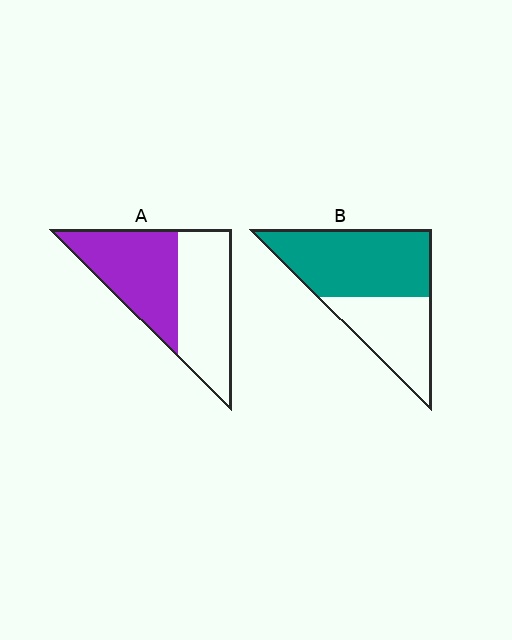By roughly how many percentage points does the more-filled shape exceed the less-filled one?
By roughly 10 percentage points (B over A).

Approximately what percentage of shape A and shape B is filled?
A is approximately 50% and B is approximately 60%.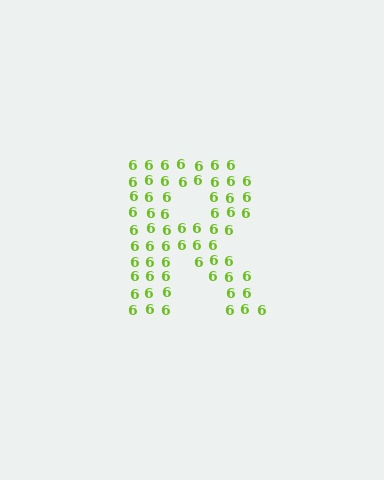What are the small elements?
The small elements are digit 6's.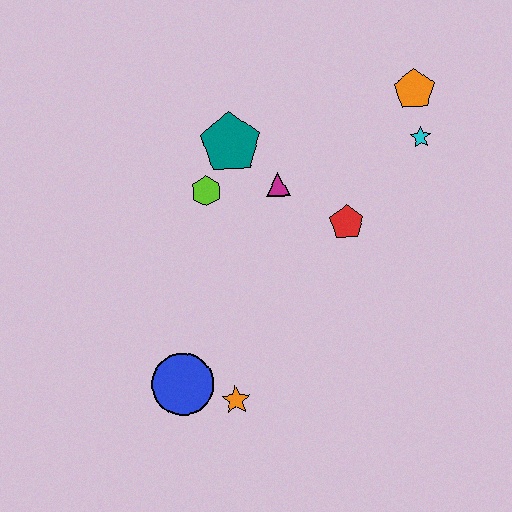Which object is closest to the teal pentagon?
The lime hexagon is closest to the teal pentagon.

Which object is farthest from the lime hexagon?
The orange pentagon is farthest from the lime hexagon.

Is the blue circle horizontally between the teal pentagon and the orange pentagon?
No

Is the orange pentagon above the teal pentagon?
Yes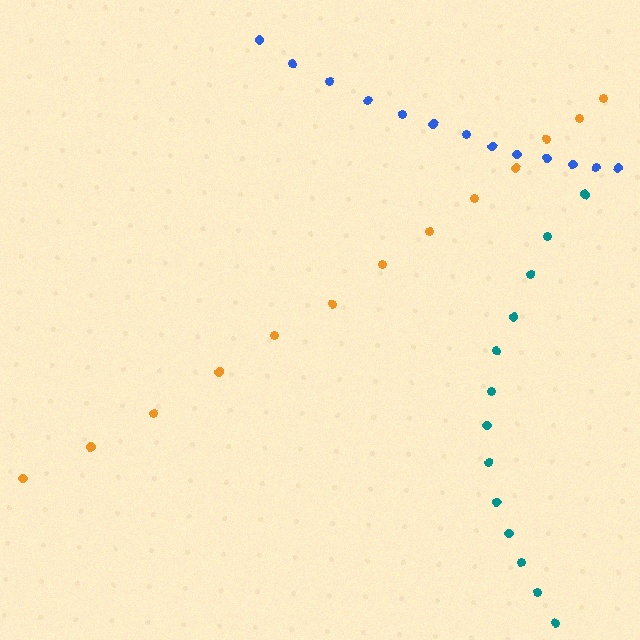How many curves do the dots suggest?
There are 3 distinct paths.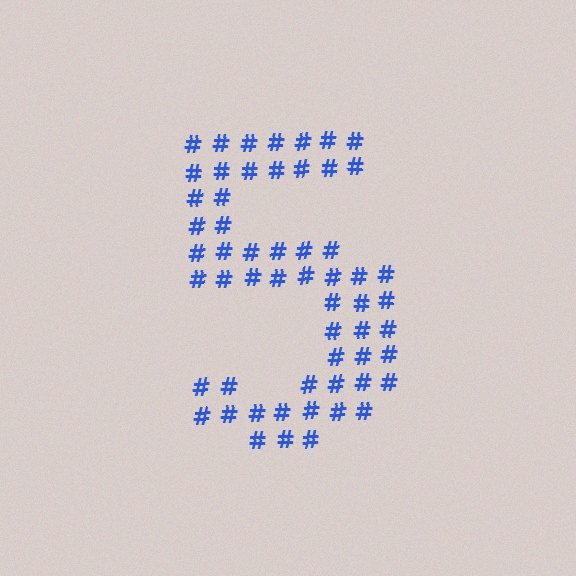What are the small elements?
The small elements are hash symbols.